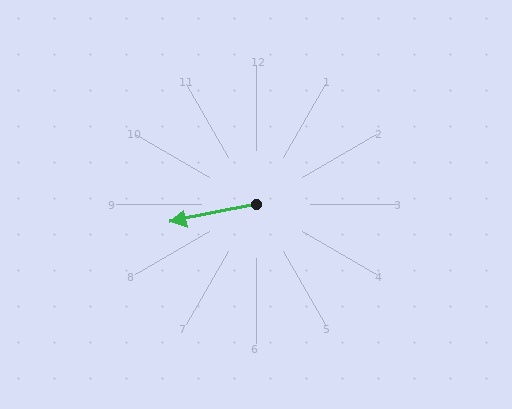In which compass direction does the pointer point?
West.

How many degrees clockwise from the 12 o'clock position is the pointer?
Approximately 259 degrees.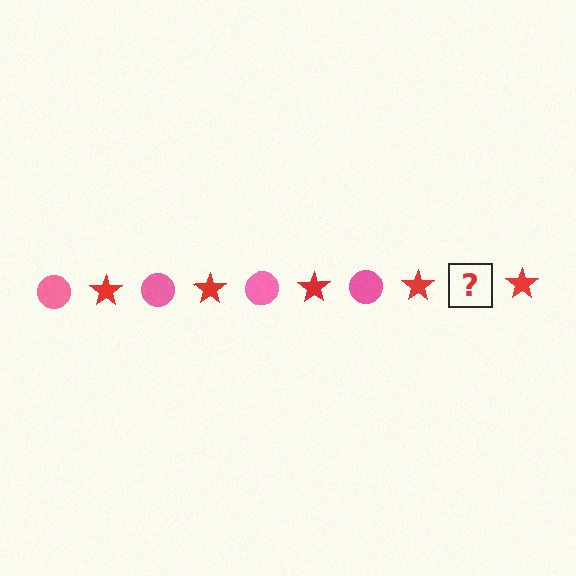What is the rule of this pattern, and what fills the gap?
The rule is that the pattern alternates between pink circle and red star. The gap should be filled with a pink circle.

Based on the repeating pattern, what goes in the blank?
The blank should be a pink circle.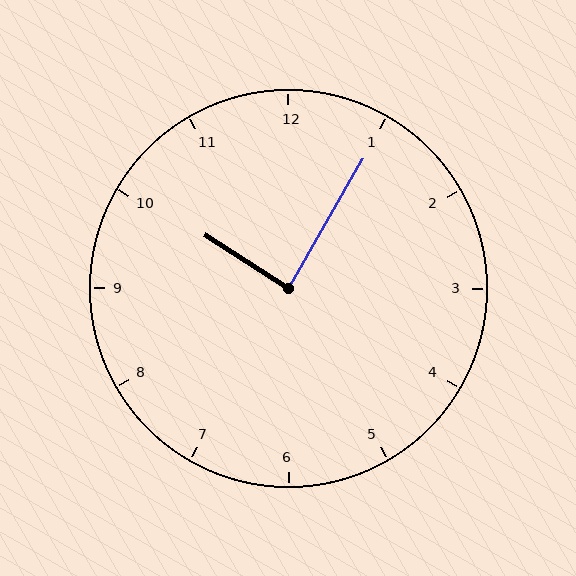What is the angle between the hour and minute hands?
Approximately 88 degrees.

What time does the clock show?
10:05.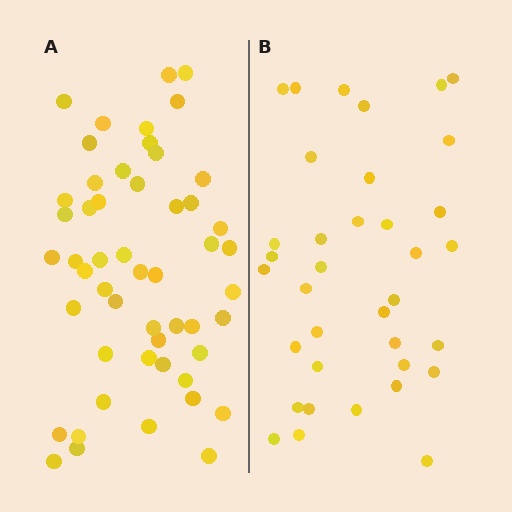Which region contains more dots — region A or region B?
Region A (the left region) has more dots.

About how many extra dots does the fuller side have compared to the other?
Region A has approximately 15 more dots than region B.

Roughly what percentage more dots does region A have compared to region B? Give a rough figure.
About 45% more.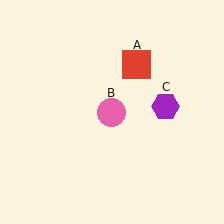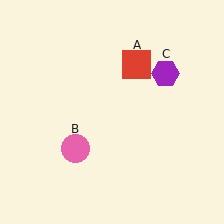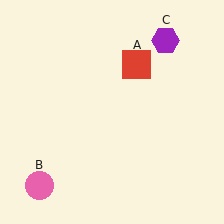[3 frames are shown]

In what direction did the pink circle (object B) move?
The pink circle (object B) moved down and to the left.